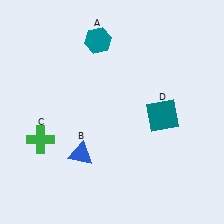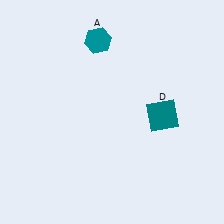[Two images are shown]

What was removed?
The blue triangle (B), the green cross (C) were removed in Image 2.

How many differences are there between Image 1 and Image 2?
There are 2 differences between the two images.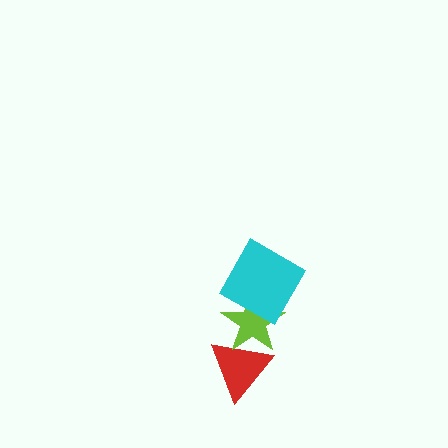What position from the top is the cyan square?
The cyan square is 1st from the top.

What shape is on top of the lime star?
The cyan square is on top of the lime star.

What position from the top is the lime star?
The lime star is 2nd from the top.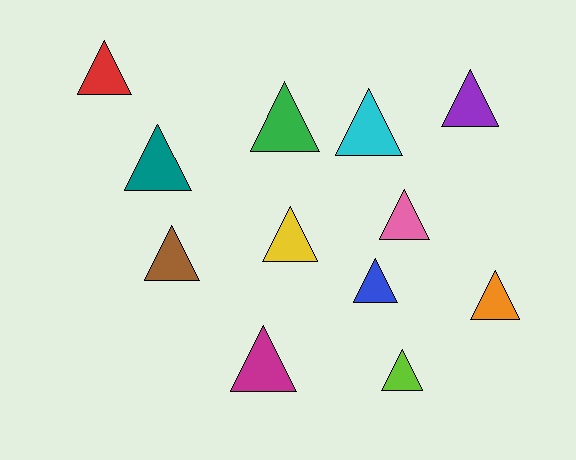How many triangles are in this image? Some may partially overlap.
There are 12 triangles.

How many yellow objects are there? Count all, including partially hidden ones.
There is 1 yellow object.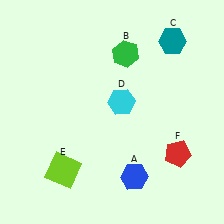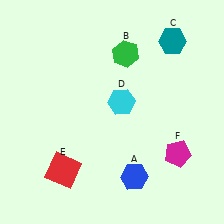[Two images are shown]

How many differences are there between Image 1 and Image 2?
There are 2 differences between the two images.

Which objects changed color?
E changed from lime to red. F changed from red to magenta.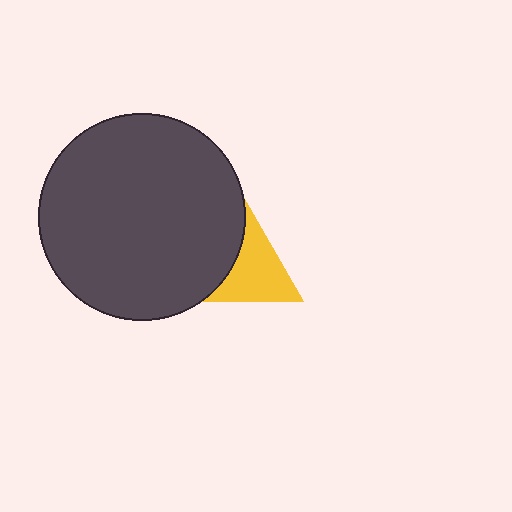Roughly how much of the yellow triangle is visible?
About half of it is visible (roughly 48%).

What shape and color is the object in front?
The object in front is a dark gray circle.